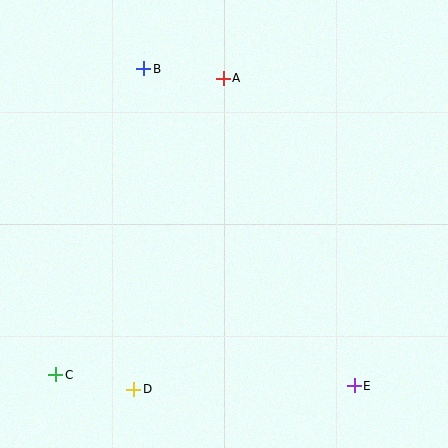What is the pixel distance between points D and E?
The distance between D and E is 221 pixels.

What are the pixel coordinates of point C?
Point C is at (56, 375).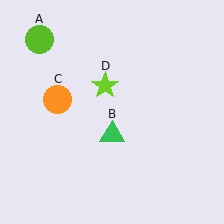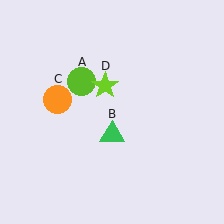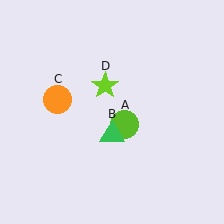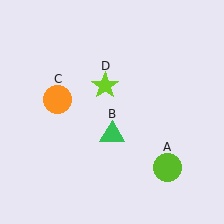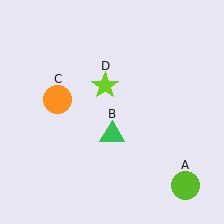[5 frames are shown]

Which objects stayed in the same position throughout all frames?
Green triangle (object B) and orange circle (object C) and lime star (object D) remained stationary.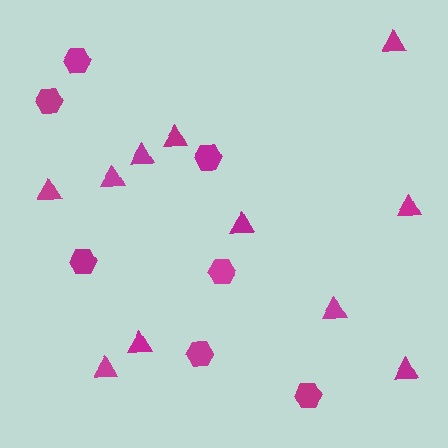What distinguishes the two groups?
There are 2 groups: one group of hexagons (7) and one group of triangles (11).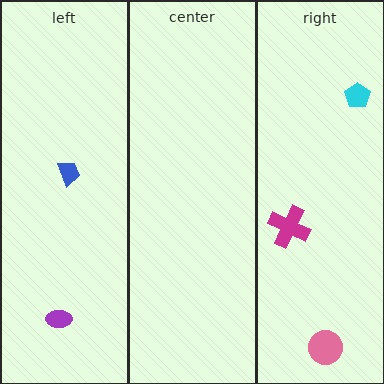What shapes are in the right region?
The magenta cross, the pink circle, the cyan pentagon.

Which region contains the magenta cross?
The right region.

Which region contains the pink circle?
The right region.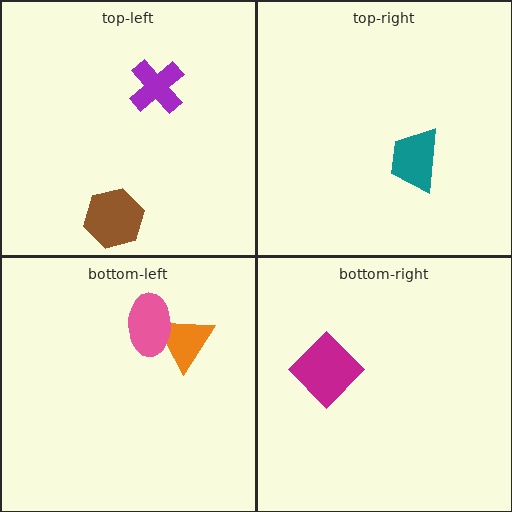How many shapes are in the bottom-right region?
1.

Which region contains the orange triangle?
The bottom-left region.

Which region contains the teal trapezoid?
The top-right region.